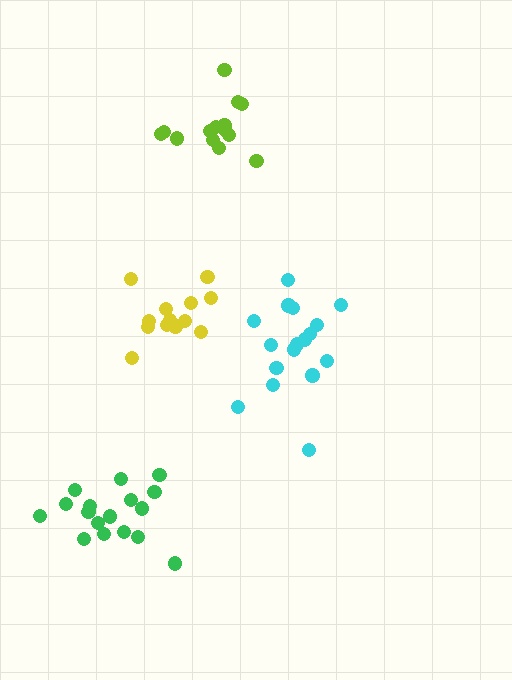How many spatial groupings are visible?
There are 4 spatial groupings.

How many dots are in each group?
Group 1: 14 dots, Group 2: 17 dots, Group 3: 13 dots, Group 4: 17 dots (61 total).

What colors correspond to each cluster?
The clusters are colored: lime, cyan, yellow, green.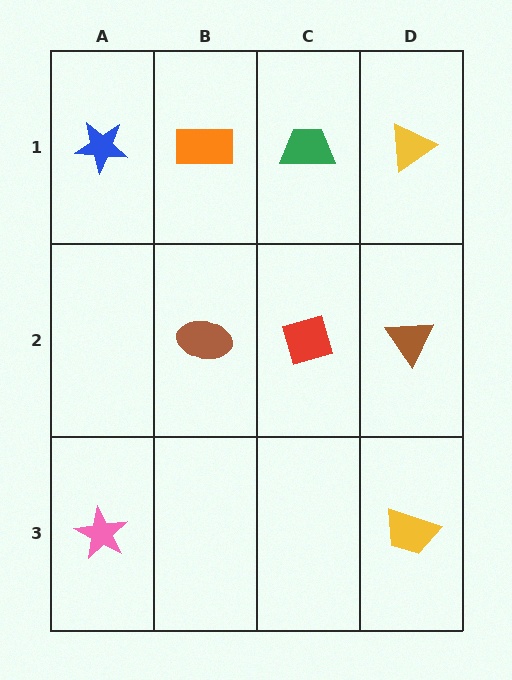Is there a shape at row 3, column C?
No, that cell is empty.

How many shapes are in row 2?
3 shapes.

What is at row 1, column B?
An orange rectangle.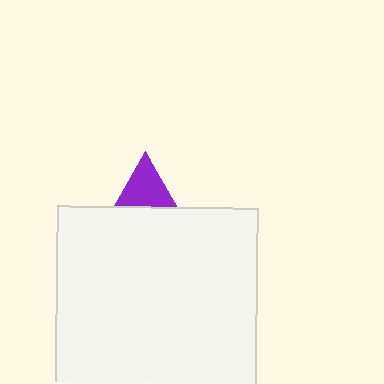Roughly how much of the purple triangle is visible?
A small part of it is visible (roughly 34%).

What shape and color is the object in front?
The object in front is a white square.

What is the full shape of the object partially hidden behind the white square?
The partially hidden object is a purple triangle.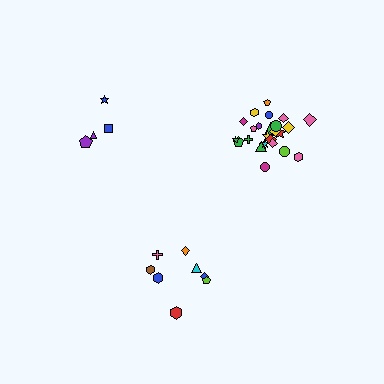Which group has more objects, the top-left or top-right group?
The top-right group.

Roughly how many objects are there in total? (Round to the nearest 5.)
Roughly 35 objects in total.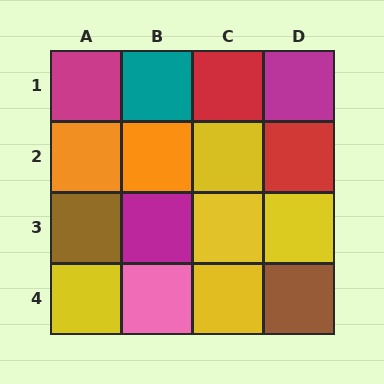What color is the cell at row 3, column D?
Yellow.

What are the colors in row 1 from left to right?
Magenta, teal, red, magenta.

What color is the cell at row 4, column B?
Pink.